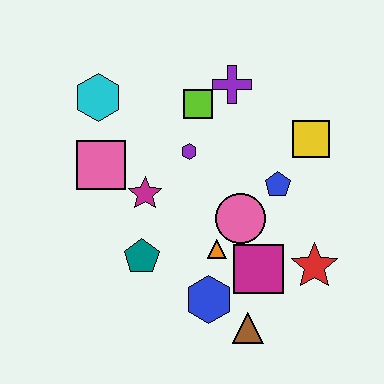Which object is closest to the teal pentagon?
The magenta star is closest to the teal pentagon.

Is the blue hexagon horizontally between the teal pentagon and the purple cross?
Yes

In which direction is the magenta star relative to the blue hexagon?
The magenta star is above the blue hexagon.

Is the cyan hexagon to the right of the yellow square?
No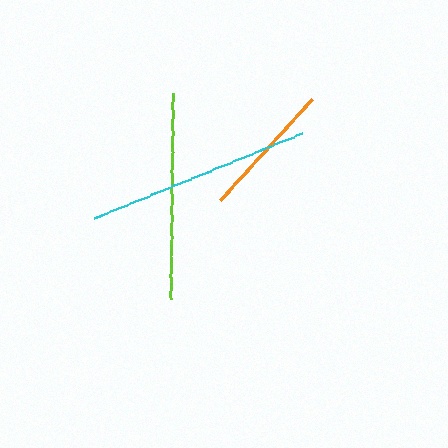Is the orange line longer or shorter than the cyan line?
The cyan line is longer than the orange line.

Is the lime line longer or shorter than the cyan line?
The cyan line is longer than the lime line.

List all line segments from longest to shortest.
From longest to shortest: cyan, lime, orange.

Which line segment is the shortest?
The orange line is the shortest at approximately 137 pixels.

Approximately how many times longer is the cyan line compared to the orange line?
The cyan line is approximately 1.6 times the length of the orange line.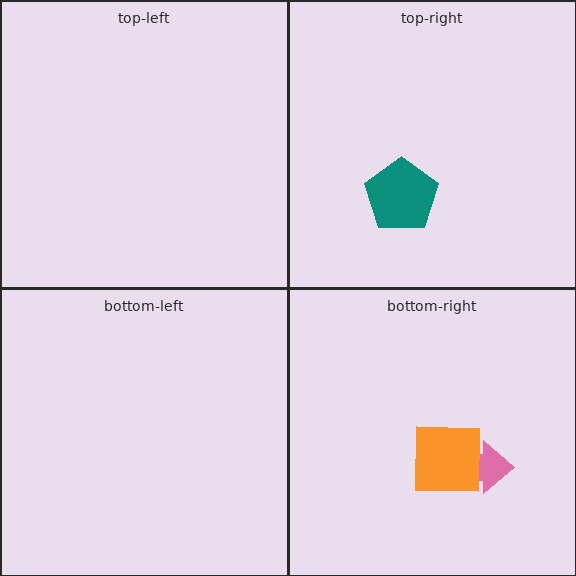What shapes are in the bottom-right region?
The pink arrow, the orange square.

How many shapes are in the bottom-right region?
2.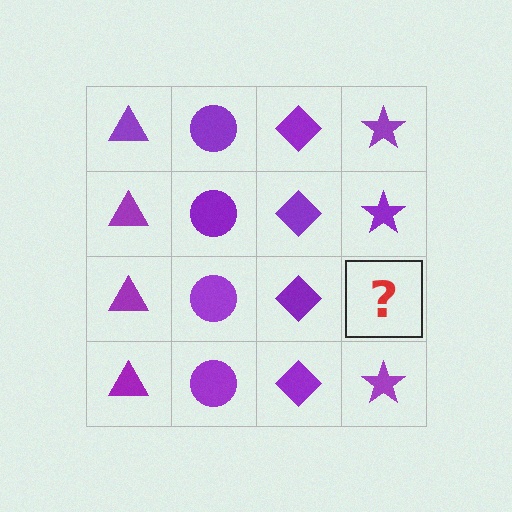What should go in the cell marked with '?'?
The missing cell should contain a purple star.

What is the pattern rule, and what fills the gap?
The rule is that each column has a consistent shape. The gap should be filled with a purple star.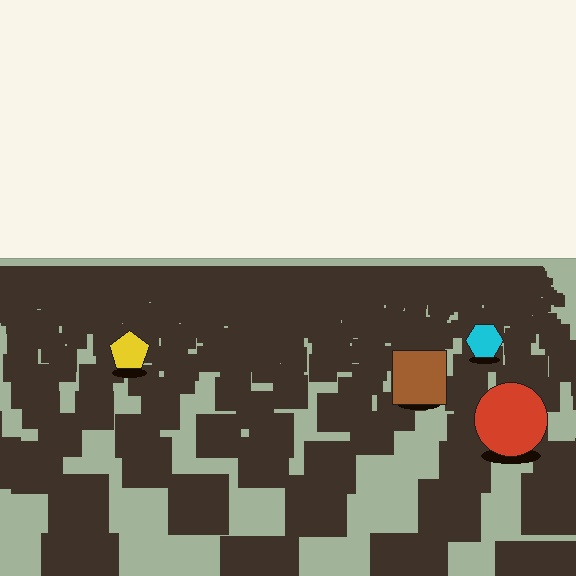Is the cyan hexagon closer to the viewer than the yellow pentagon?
No. The yellow pentagon is closer — you can tell from the texture gradient: the ground texture is coarser near it.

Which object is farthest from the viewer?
The cyan hexagon is farthest from the viewer. It appears smaller and the ground texture around it is denser.